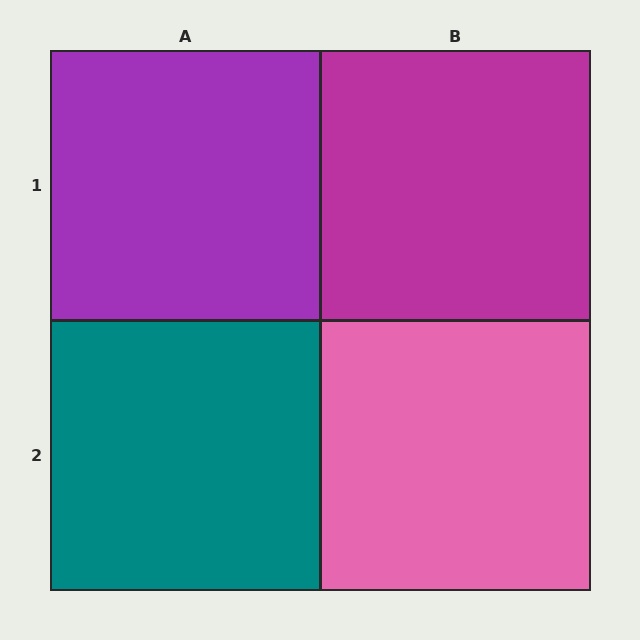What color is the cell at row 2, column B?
Pink.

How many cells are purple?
1 cell is purple.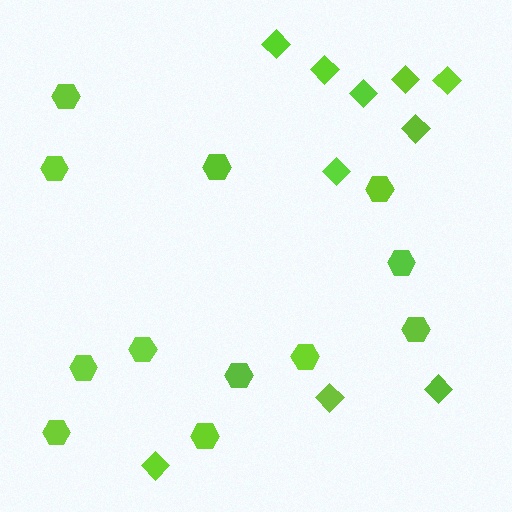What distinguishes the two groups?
There are 2 groups: one group of hexagons (12) and one group of diamonds (10).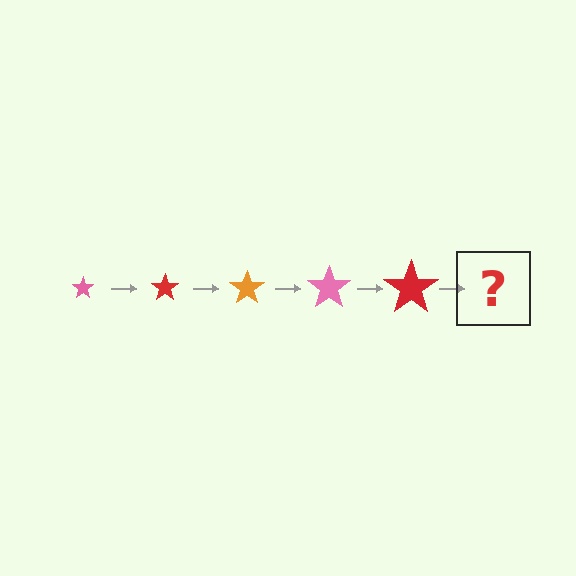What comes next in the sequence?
The next element should be an orange star, larger than the previous one.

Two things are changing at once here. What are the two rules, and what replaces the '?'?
The two rules are that the star grows larger each step and the color cycles through pink, red, and orange. The '?' should be an orange star, larger than the previous one.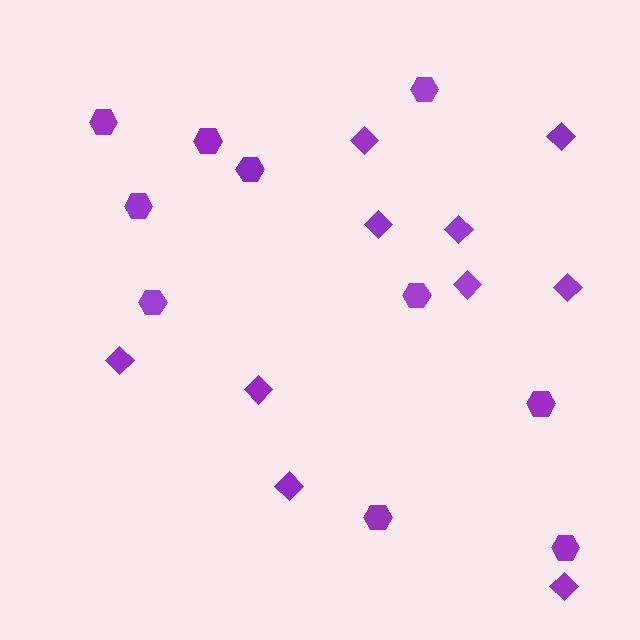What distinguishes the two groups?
There are 2 groups: one group of diamonds (10) and one group of hexagons (10).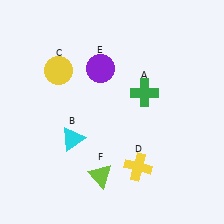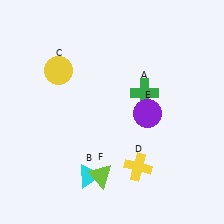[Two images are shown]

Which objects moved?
The objects that moved are: the cyan triangle (B), the purple circle (E).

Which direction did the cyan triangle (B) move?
The cyan triangle (B) moved down.